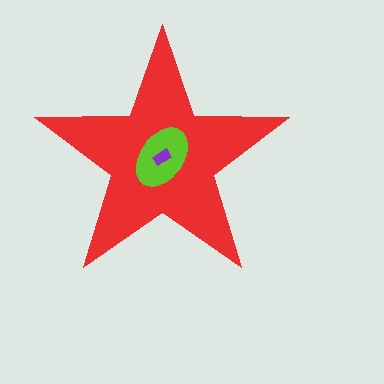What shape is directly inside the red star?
The lime ellipse.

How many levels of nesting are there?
3.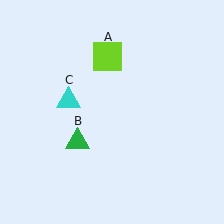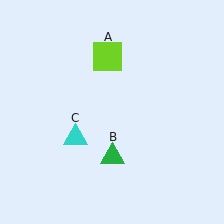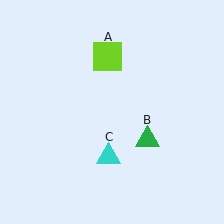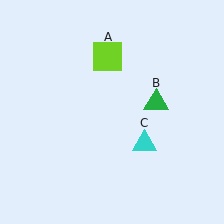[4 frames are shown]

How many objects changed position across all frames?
2 objects changed position: green triangle (object B), cyan triangle (object C).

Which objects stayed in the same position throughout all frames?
Lime square (object A) remained stationary.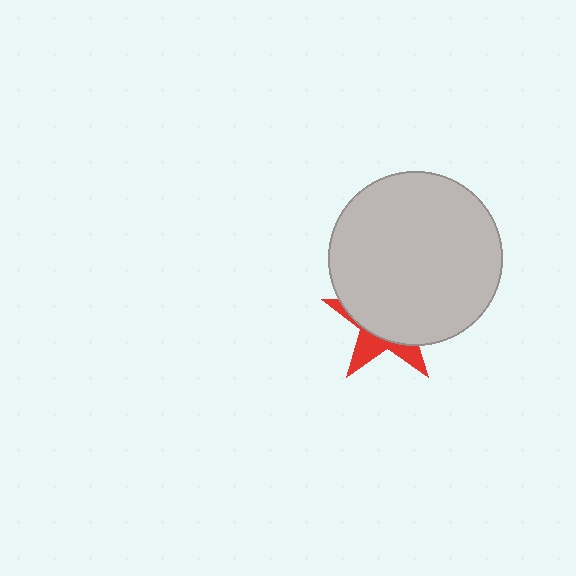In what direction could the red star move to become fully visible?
The red star could move down. That would shift it out from behind the light gray circle entirely.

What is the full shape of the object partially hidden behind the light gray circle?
The partially hidden object is a red star.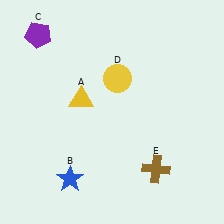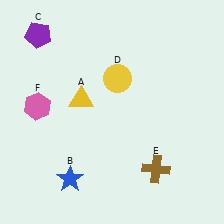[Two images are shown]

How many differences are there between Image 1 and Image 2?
There is 1 difference between the two images.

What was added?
A pink hexagon (F) was added in Image 2.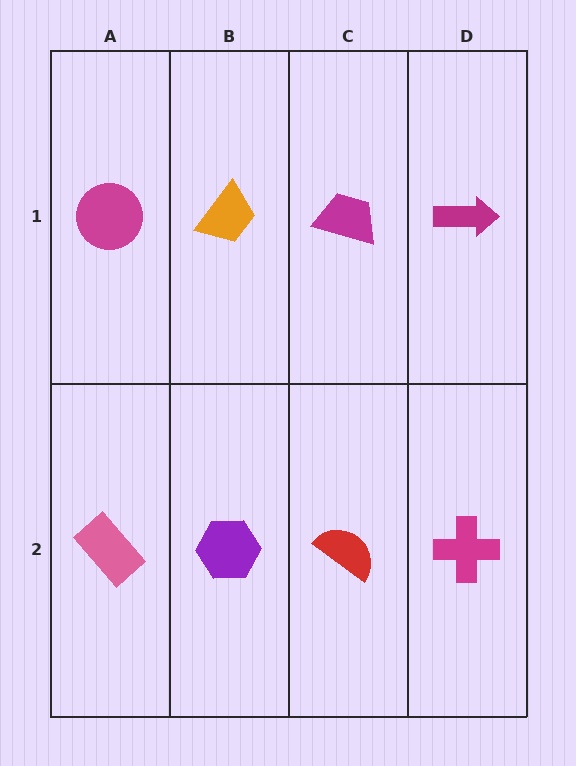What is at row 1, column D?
A magenta arrow.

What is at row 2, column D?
A magenta cross.